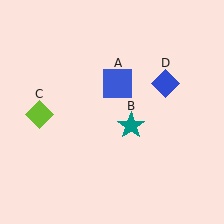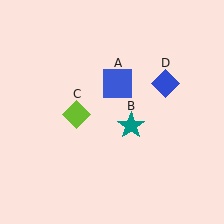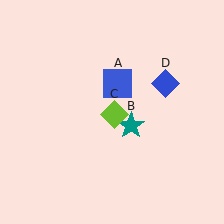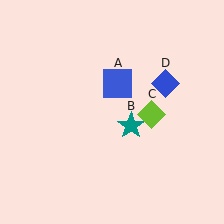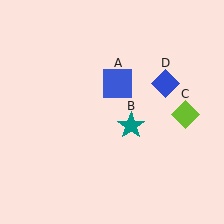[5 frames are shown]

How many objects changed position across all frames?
1 object changed position: lime diamond (object C).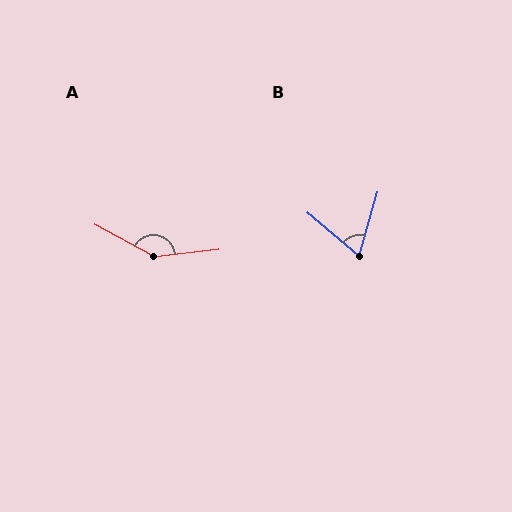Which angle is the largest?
A, at approximately 145 degrees.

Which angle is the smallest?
B, at approximately 66 degrees.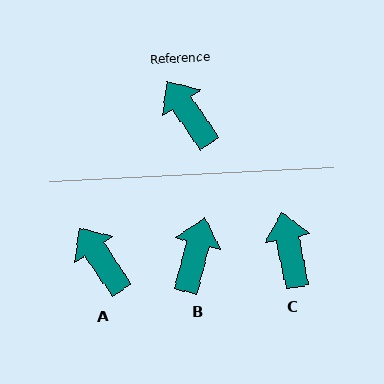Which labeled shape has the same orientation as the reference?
A.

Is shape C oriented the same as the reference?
No, it is off by about 23 degrees.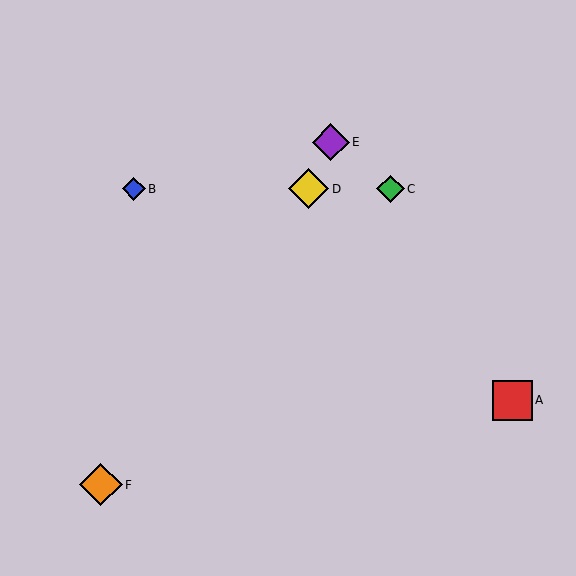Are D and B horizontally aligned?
Yes, both are at y≈189.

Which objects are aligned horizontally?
Objects B, C, D are aligned horizontally.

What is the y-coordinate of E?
Object E is at y≈142.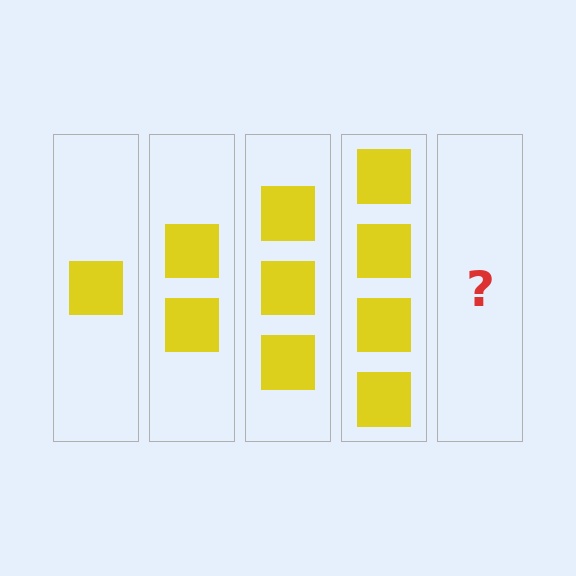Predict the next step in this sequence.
The next step is 5 squares.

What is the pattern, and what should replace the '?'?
The pattern is that each step adds one more square. The '?' should be 5 squares.